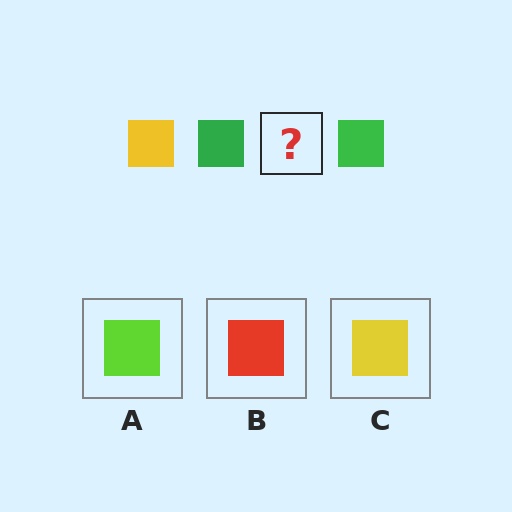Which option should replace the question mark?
Option C.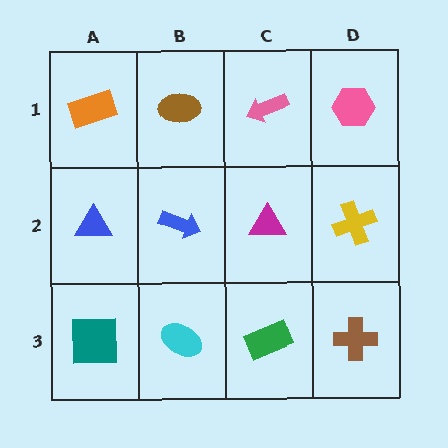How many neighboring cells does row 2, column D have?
3.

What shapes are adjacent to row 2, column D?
A pink hexagon (row 1, column D), a brown cross (row 3, column D), a magenta triangle (row 2, column C).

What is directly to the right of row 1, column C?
A pink hexagon.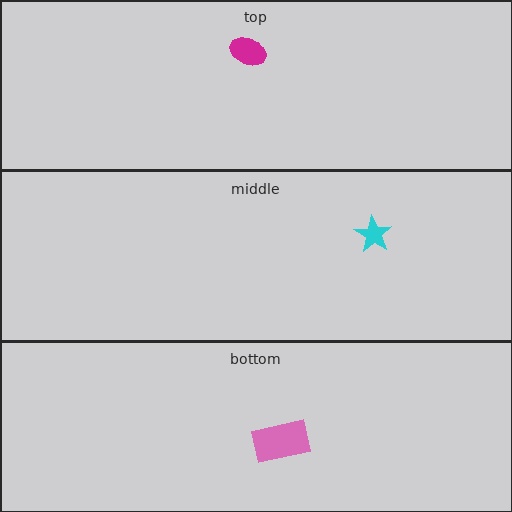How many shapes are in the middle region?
1.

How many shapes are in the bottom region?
1.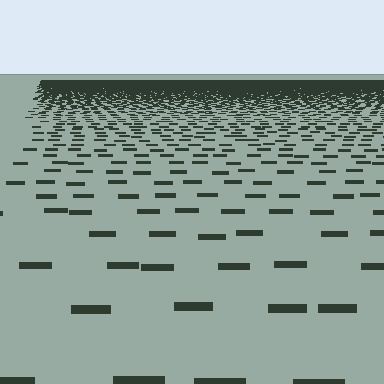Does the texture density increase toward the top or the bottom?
Density increases toward the top.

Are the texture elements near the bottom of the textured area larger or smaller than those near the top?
Larger. Near the bottom, elements are closer to the viewer and appear at a bigger on-screen size.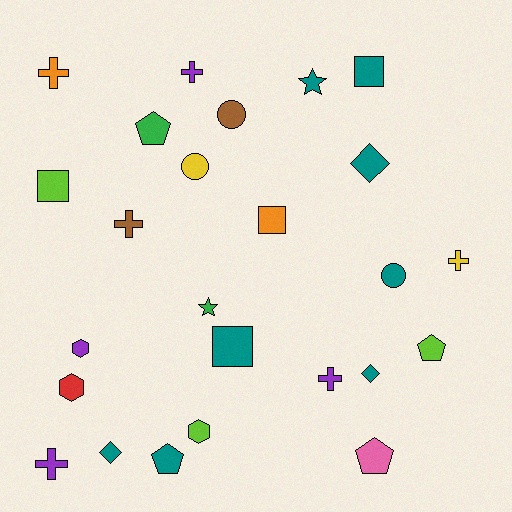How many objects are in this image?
There are 25 objects.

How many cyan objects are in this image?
There are no cyan objects.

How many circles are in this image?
There are 3 circles.